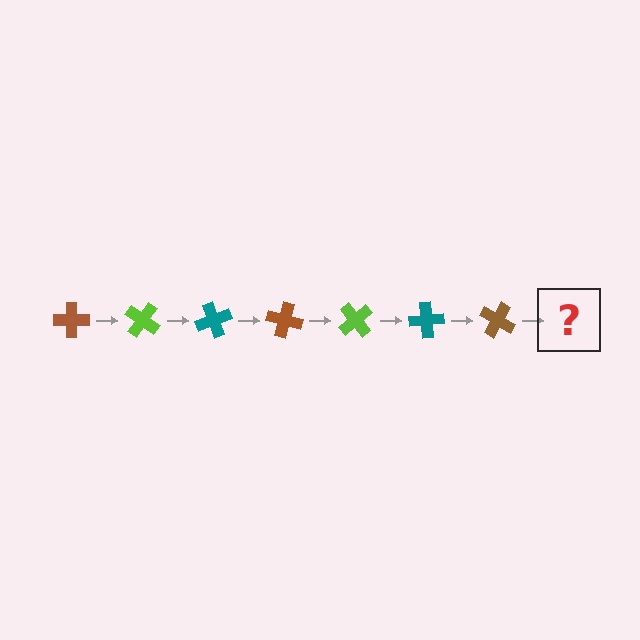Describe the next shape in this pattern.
It should be a lime cross, rotated 245 degrees from the start.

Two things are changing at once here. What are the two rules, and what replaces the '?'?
The two rules are that it rotates 35 degrees each step and the color cycles through brown, lime, and teal. The '?' should be a lime cross, rotated 245 degrees from the start.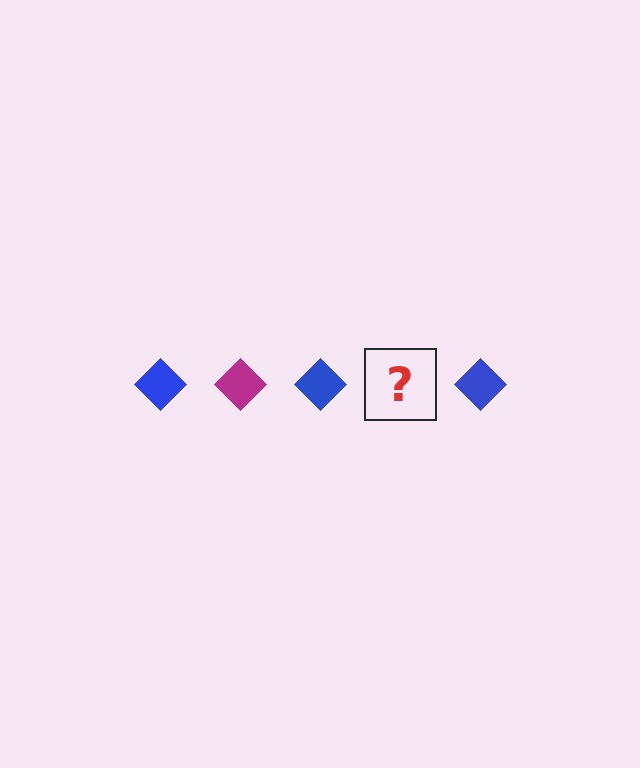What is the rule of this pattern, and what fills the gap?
The rule is that the pattern cycles through blue, magenta diamonds. The gap should be filled with a magenta diamond.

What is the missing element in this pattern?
The missing element is a magenta diamond.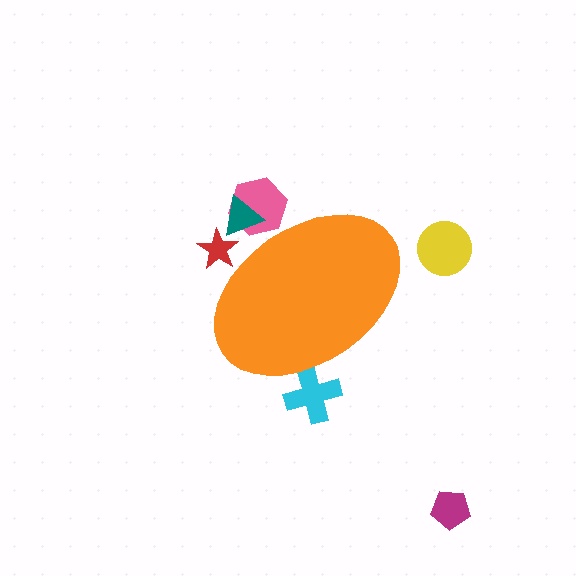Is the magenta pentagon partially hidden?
No, the magenta pentagon is fully visible.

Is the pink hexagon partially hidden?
Yes, the pink hexagon is partially hidden behind the orange ellipse.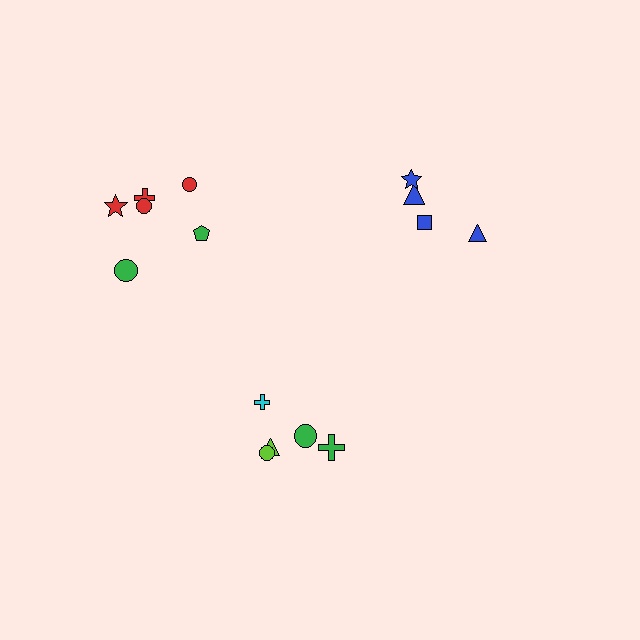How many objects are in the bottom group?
There are 5 objects.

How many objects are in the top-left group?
There are 6 objects.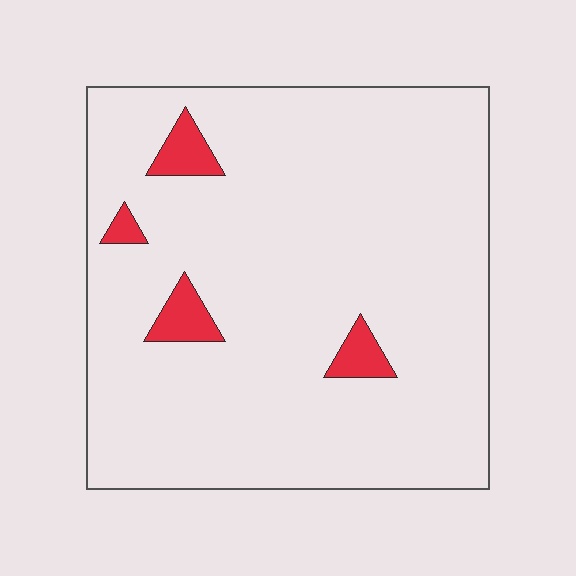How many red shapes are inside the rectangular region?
4.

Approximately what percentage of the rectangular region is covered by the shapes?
Approximately 5%.